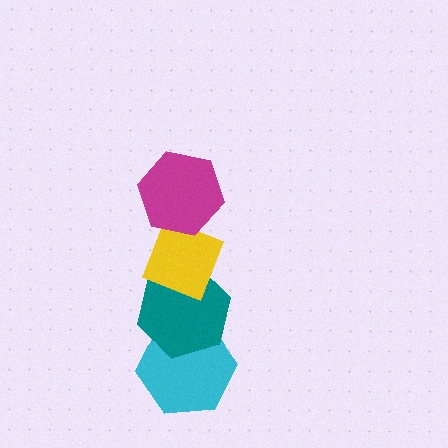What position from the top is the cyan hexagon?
The cyan hexagon is 4th from the top.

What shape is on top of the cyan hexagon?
The teal hexagon is on top of the cyan hexagon.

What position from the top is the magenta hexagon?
The magenta hexagon is 1st from the top.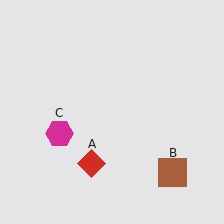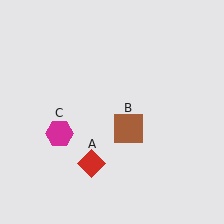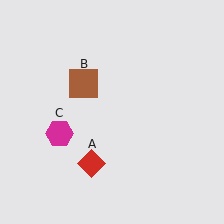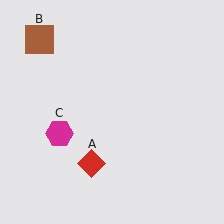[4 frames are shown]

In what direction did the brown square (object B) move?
The brown square (object B) moved up and to the left.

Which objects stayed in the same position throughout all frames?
Red diamond (object A) and magenta hexagon (object C) remained stationary.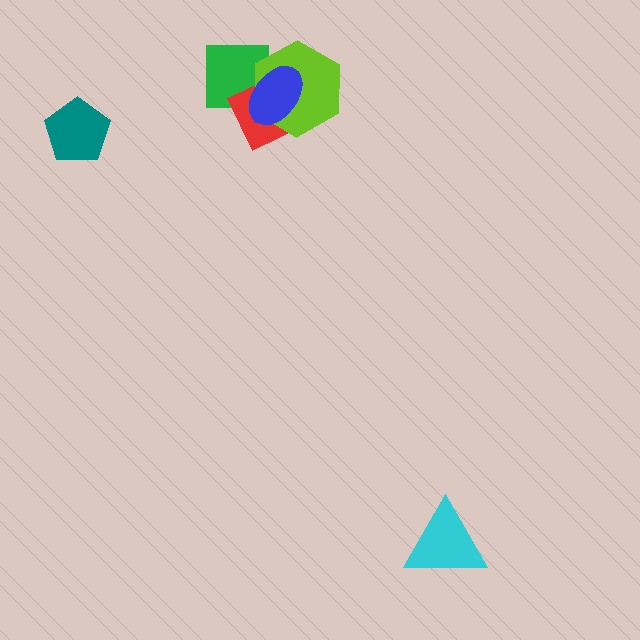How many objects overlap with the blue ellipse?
3 objects overlap with the blue ellipse.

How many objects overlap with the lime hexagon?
3 objects overlap with the lime hexagon.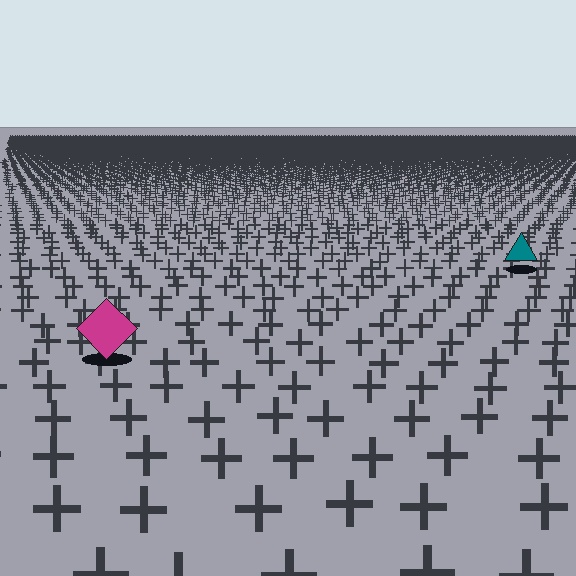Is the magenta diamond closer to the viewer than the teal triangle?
Yes. The magenta diamond is closer — you can tell from the texture gradient: the ground texture is coarser near it.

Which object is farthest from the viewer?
The teal triangle is farthest from the viewer. It appears smaller and the ground texture around it is denser.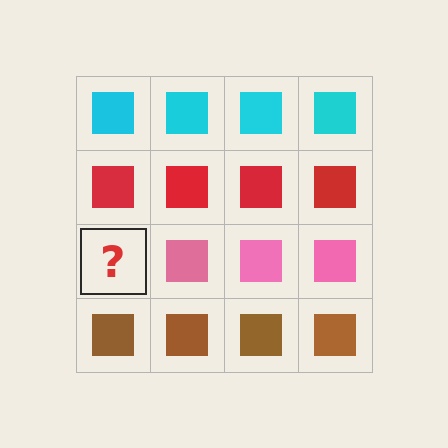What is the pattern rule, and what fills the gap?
The rule is that each row has a consistent color. The gap should be filled with a pink square.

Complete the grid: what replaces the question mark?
The question mark should be replaced with a pink square.